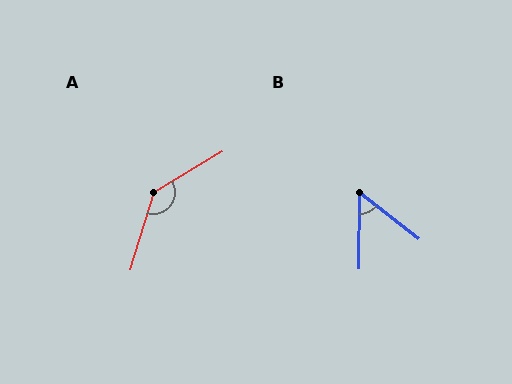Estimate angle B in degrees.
Approximately 52 degrees.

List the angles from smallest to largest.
B (52°), A (138°).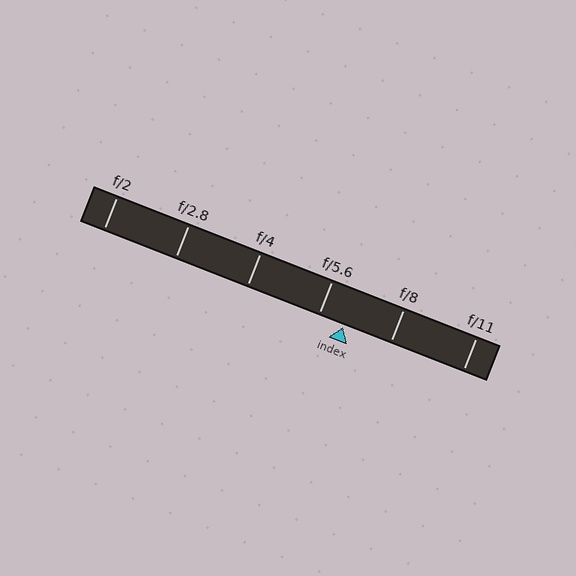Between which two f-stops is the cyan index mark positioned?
The index mark is between f/5.6 and f/8.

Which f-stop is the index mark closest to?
The index mark is closest to f/5.6.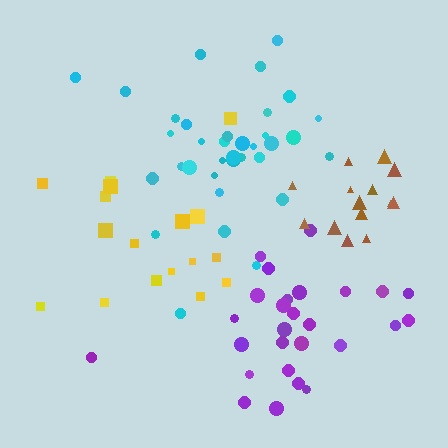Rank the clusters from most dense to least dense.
brown, cyan, purple, yellow.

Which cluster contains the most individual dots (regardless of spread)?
Cyan (35).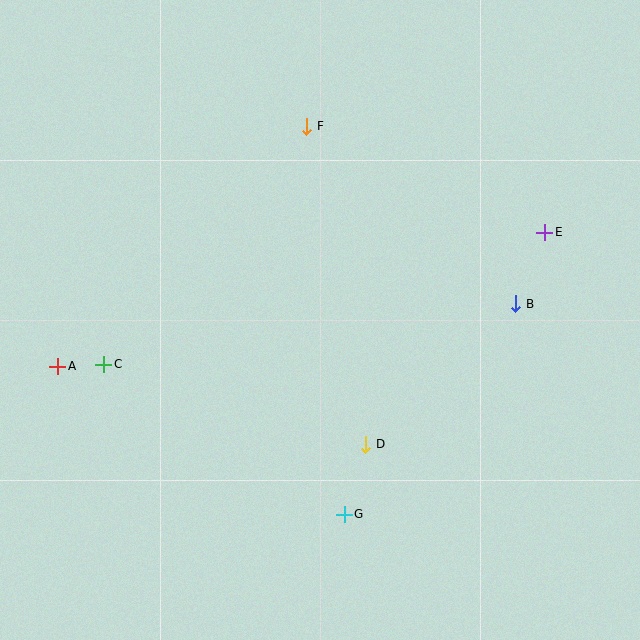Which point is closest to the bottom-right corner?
Point G is closest to the bottom-right corner.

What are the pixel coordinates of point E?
Point E is at (545, 232).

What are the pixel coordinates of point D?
Point D is at (366, 444).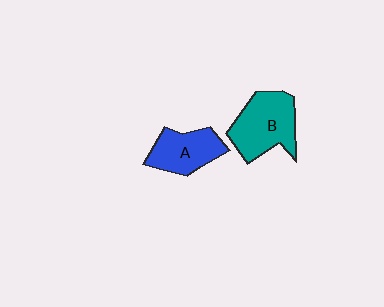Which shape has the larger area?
Shape B (teal).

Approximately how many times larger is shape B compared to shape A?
Approximately 1.3 times.